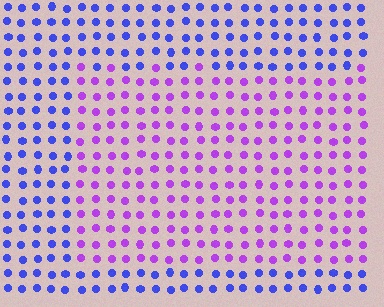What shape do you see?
I see a rectangle.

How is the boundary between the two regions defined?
The boundary is defined purely by a slight shift in hue (about 47 degrees). Spacing, size, and orientation are identical on both sides.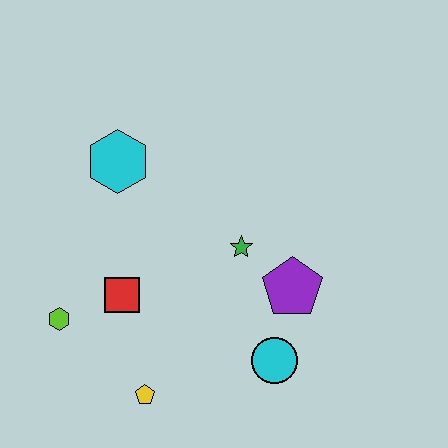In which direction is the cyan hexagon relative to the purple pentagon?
The cyan hexagon is to the left of the purple pentagon.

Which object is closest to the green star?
The purple pentagon is closest to the green star.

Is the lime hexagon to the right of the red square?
No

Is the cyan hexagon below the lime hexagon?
No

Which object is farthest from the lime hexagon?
The purple pentagon is farthest from the lime hexagon.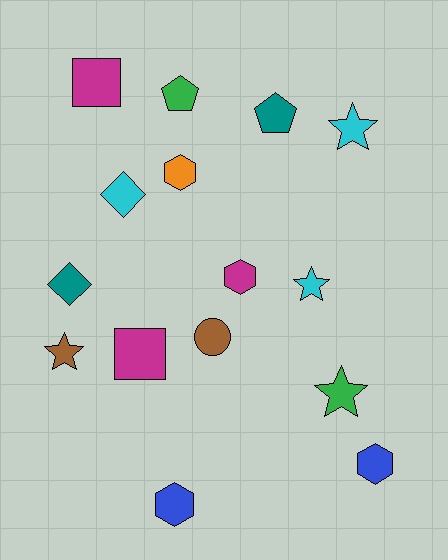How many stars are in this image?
There are 4 stars.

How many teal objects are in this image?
There are 2 teal objects.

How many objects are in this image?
There are 15 objects.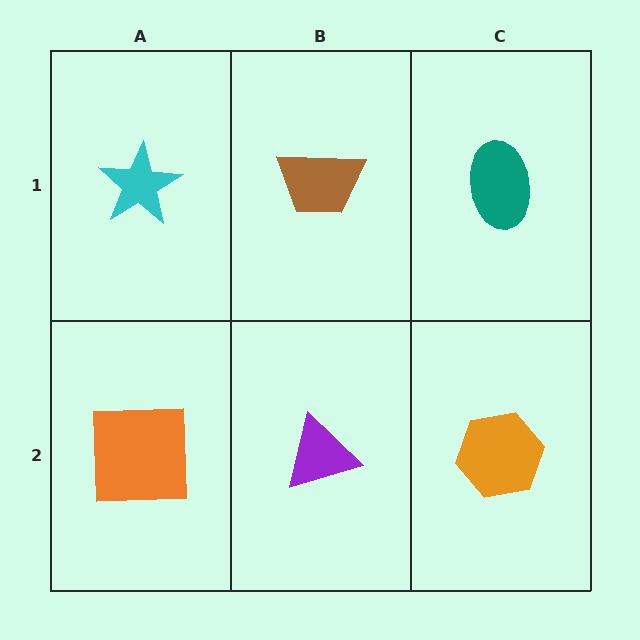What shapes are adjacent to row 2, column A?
A cyan star (row 1, column A), a purple triangle (row 2, column B).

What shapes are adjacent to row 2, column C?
A teal ellipse (row 1, column C), a purple triangle (row 2, column B).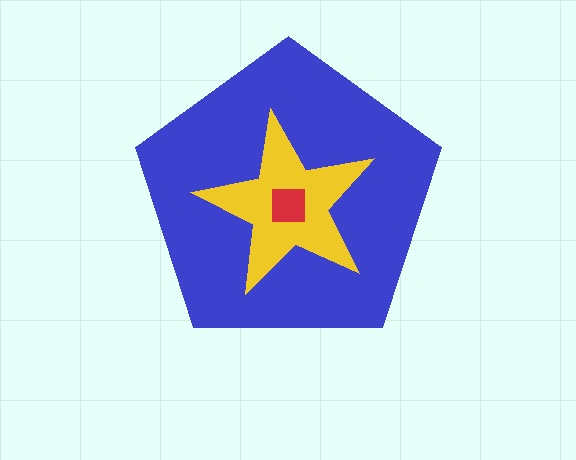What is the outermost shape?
The blue pentagon.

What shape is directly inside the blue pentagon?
The yellow star.